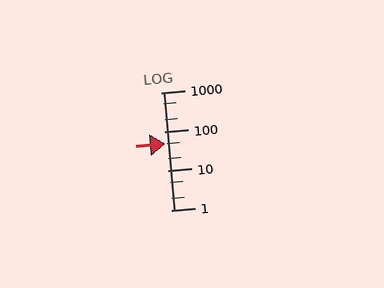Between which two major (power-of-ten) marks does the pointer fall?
The pointer is between 10 and 100.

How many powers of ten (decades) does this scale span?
The scale spans 3 decades, from 1 to 1000.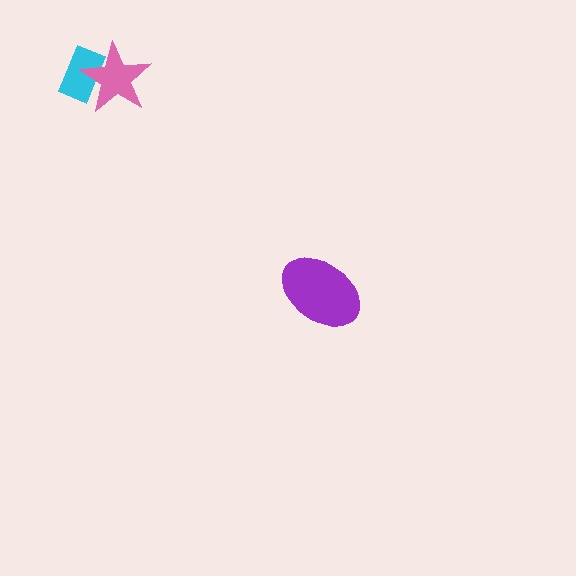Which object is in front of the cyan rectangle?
The pink star is in front of the cyan rectangle.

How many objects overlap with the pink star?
1 object overlaps with the pink star.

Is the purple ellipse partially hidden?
No, no other shape covers it.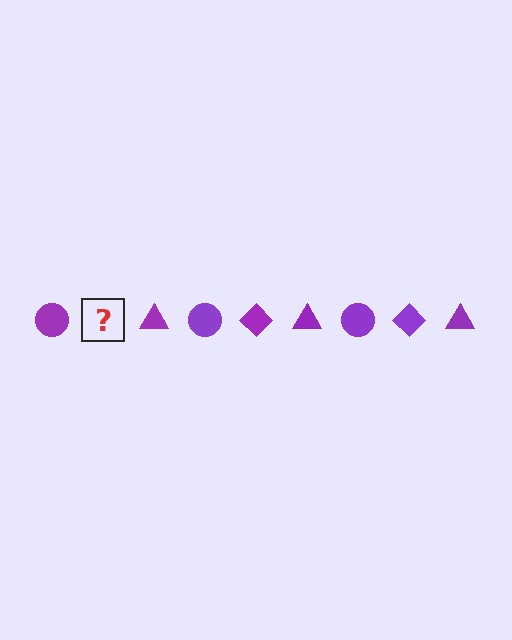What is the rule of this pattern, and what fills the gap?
The rule is that the pattern cycles through circle, diamond, triangle shapes in purple. The gap should be filled with a purple diamond.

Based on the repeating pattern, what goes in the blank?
The blank should be a purple diamond.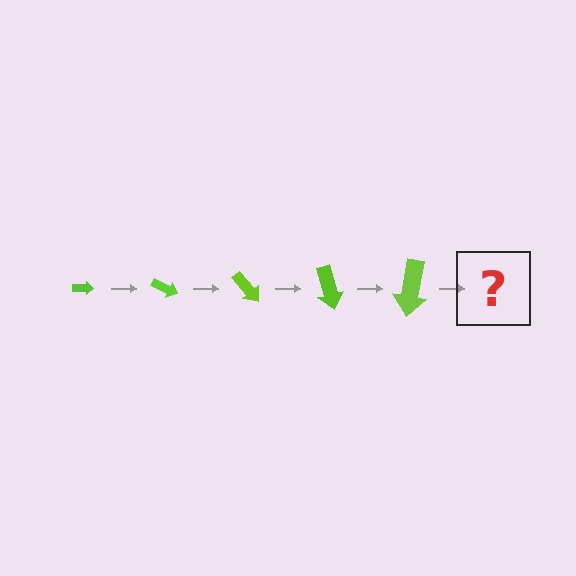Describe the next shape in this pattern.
It should be an arrow, larger than the previous one and rotated 125 degrees from the start.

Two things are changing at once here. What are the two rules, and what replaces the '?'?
The two rules are that the arrow grows larger each step and it rotates 25 degrees each step. The '?' should be an arrow, larger than the previous one and rotated 125 degrees from the start.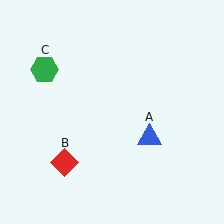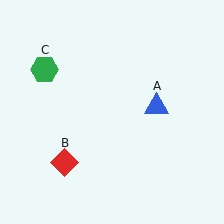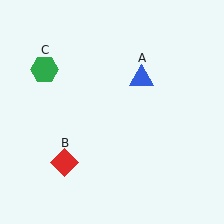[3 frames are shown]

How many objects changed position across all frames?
1 object changed position: blue triangle (object A).